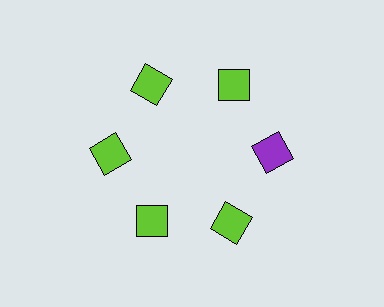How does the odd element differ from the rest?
It has a different color: purple instead of lime.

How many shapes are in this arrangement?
There are 6 shapes arranged in a ring pattern.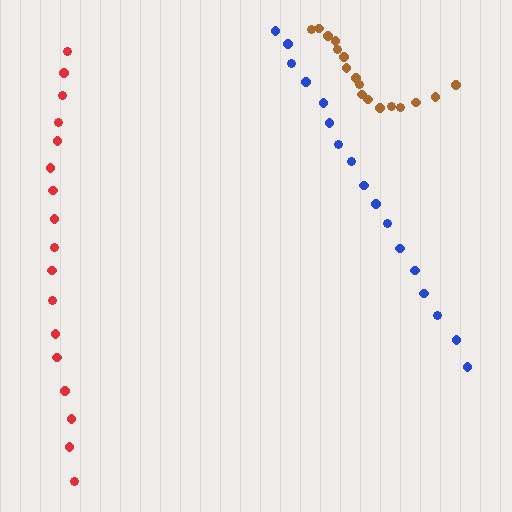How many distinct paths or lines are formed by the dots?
There are 3 distinct paths.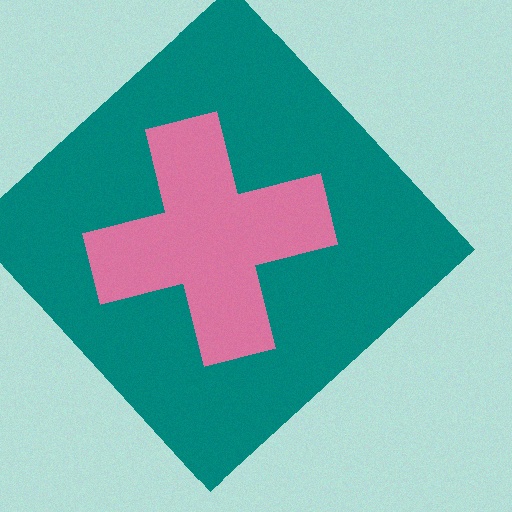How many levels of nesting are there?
2.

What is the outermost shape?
The teal diamond.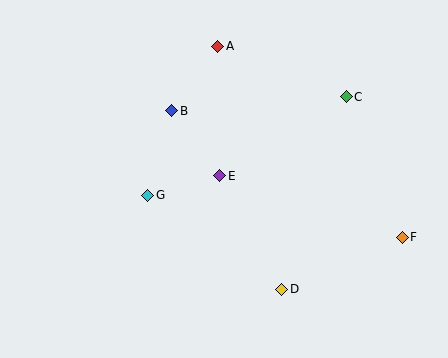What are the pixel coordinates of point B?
Point B is at (172, 111).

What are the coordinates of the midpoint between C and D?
The midpoint between C and D is at (314, 193).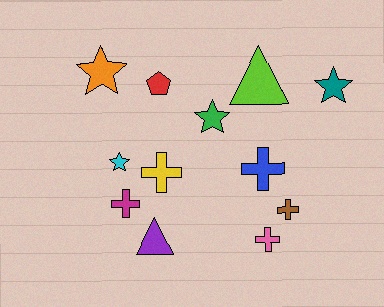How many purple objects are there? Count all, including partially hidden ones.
There is 1 purple object.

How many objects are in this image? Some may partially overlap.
There are 12 objects.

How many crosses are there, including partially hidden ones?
There are 5 crosses.